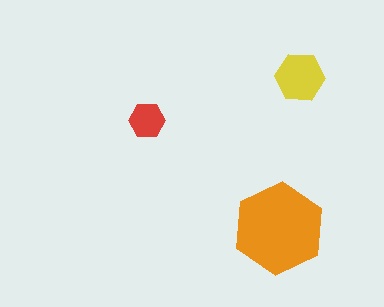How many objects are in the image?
There are 3 objects in the image.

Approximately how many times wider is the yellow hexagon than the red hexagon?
About 1.5 times wider.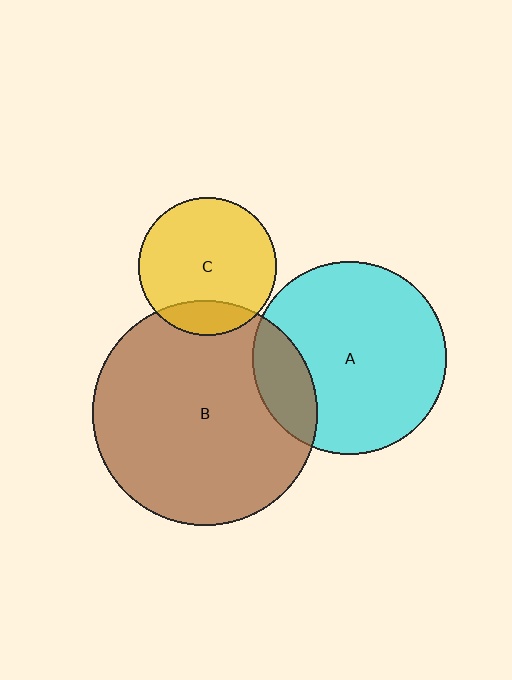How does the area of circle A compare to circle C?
Approximately 2.0 times.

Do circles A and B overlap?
Yes.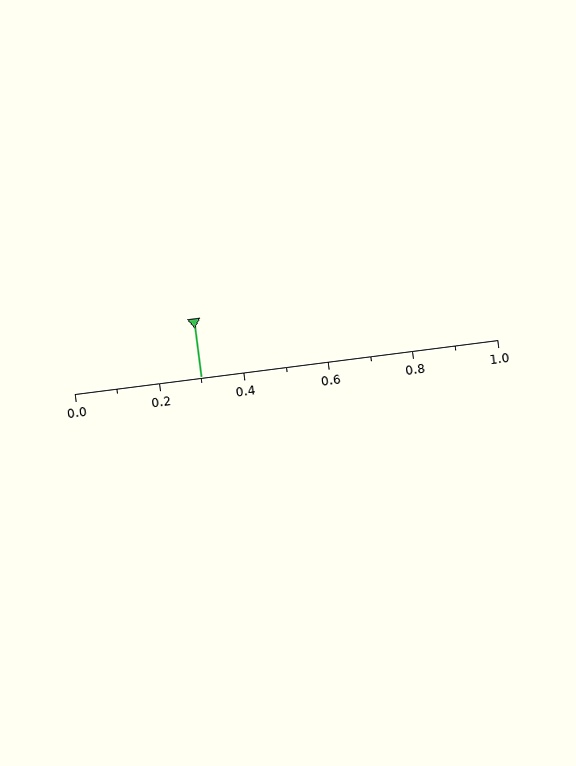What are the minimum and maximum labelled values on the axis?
The axis runs from 0.0 to 1.0.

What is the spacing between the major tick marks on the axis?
The major ticks are spaced 0.2 apart.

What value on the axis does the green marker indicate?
The marker indicates approximately 0.3.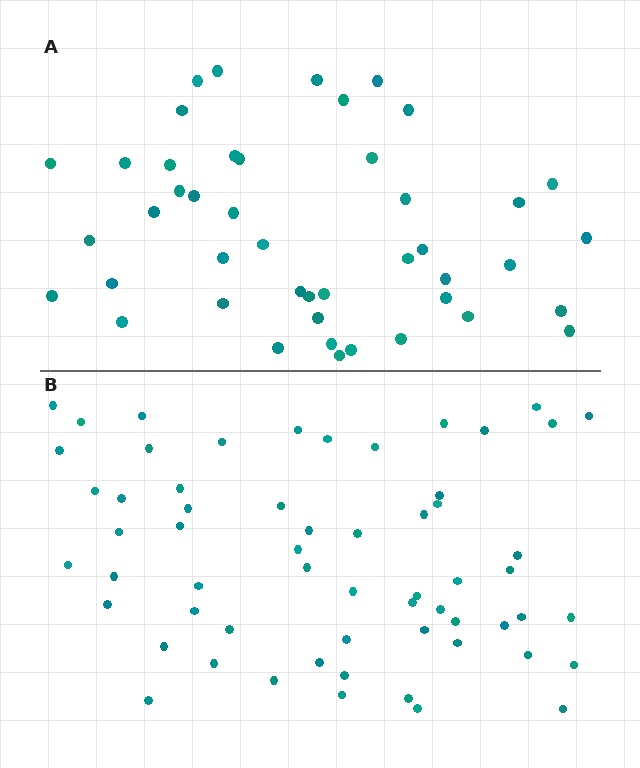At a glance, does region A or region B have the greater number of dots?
Region B (the bottom region) has more dots.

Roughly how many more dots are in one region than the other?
Region B has approximately 15 more dots than region A.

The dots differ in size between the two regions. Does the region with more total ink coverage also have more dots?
No. Region A has more total ink coverage because its dots are larger, but region B actually contains more individual dots. Total area can be misleading — the number of items is what matters here.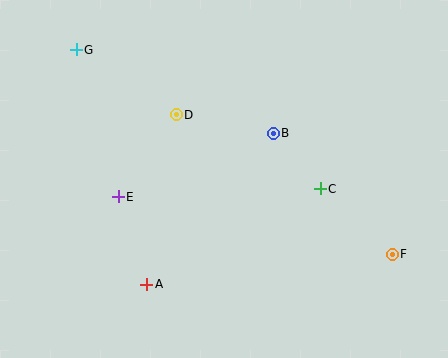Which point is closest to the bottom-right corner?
Point F is closest to the bottom-right corner.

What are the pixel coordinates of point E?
Point E is at (118, 197).